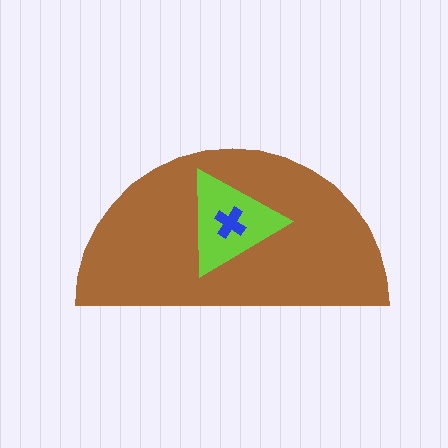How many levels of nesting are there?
3.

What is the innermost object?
The blue cross.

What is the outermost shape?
The brown semicircle.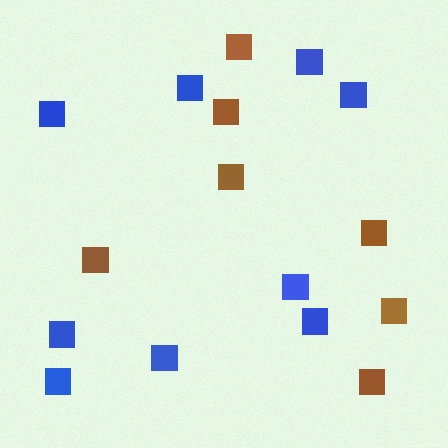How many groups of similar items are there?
There are 2 groups: one group of blue squares (9) and one group of brown squares (7).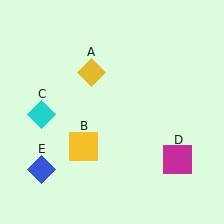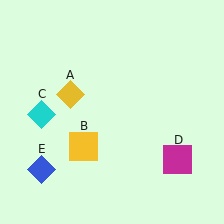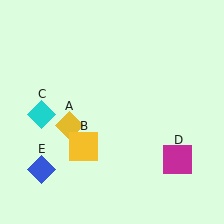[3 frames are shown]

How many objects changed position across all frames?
1 object changed position: yellow diamond (object A).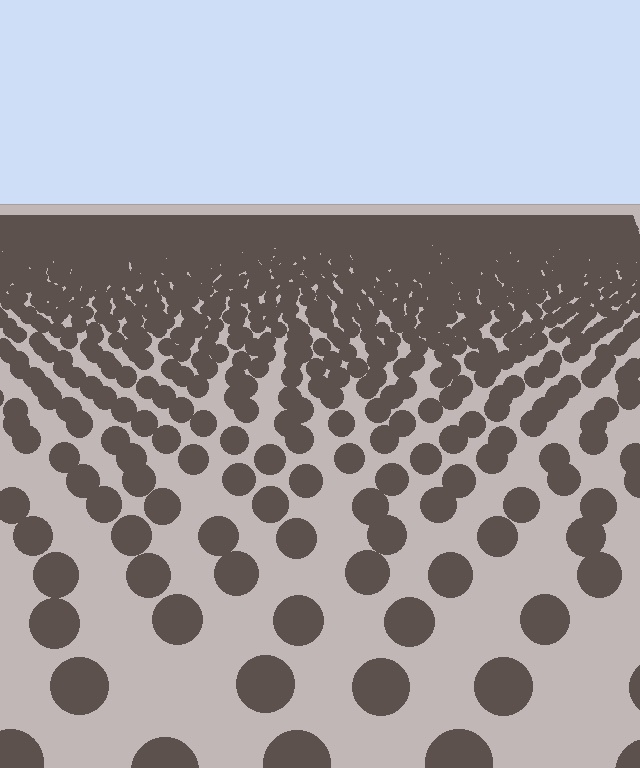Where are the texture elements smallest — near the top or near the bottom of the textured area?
Near the top.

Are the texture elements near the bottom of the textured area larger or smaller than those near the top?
Larger. Near the bottom, elements are closer to the viewer and appear at a bigger on-screen size.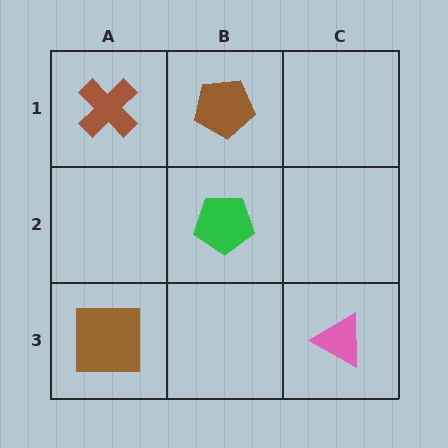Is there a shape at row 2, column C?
No, that cell is empty.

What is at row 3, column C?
A pink triangle.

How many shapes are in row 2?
1 shape.